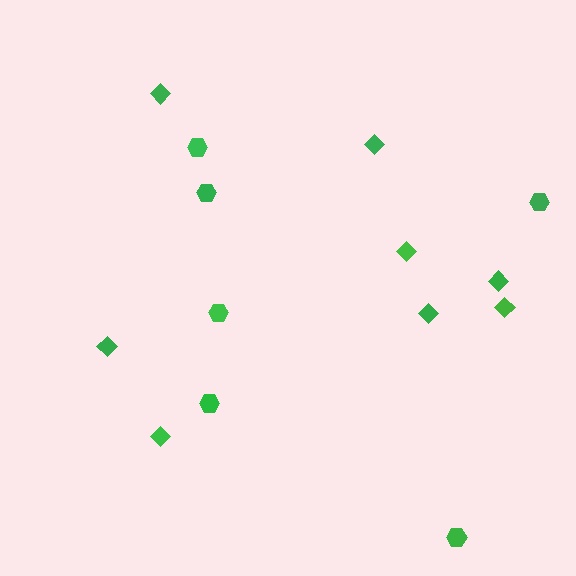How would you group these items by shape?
There are 2 groups: one group of hexagons (6) and one group of diamonds (8).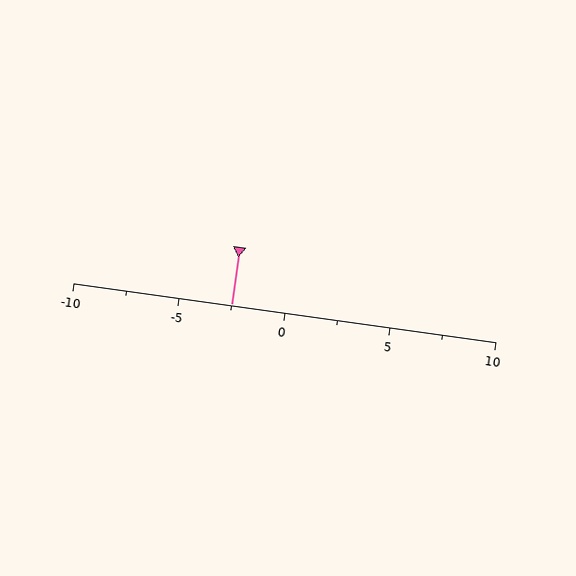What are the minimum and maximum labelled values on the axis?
The axis runs from -10 to 10.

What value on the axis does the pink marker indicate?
The marker indicates approximately -2.5.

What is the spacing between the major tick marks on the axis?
The major ticks are spaced 5 apart.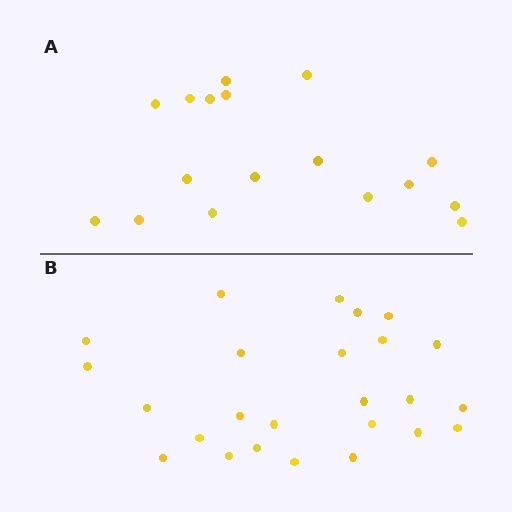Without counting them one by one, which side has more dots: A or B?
Region B (the bottom region) has more dots.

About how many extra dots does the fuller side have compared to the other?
Region B has roughly 8 or so more dots than region A.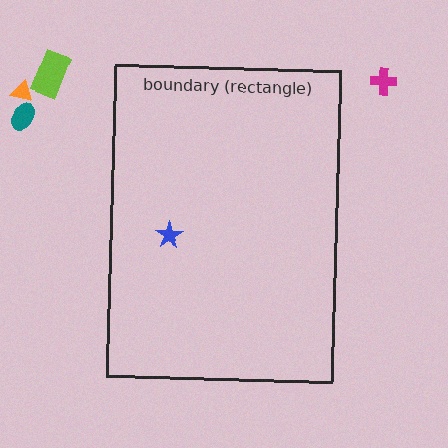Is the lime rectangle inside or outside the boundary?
Outside.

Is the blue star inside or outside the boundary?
Inside.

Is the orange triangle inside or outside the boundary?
Outside.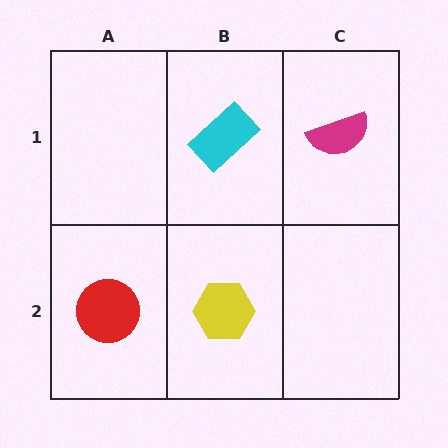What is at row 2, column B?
A yellow hexagon.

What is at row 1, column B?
A cyan rectangle.